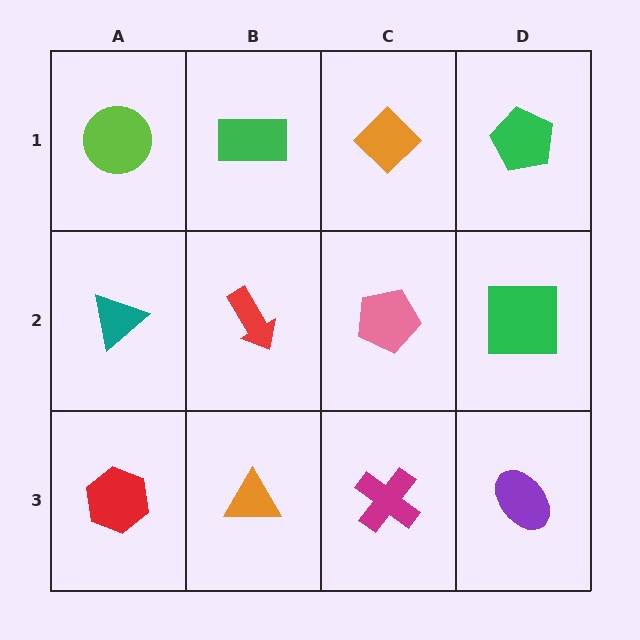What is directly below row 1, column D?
A green square.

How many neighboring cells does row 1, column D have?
2.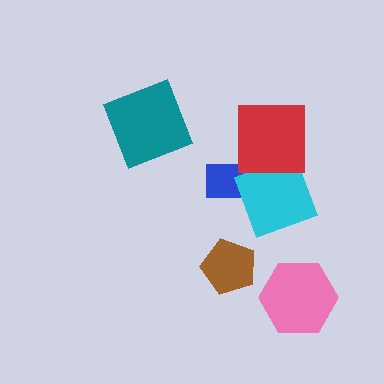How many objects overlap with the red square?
1 object overlaps with the red square.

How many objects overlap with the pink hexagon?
0 objects overlap with the pink hexagon.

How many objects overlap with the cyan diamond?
2 objects overlap with the cyan diamond.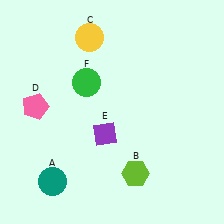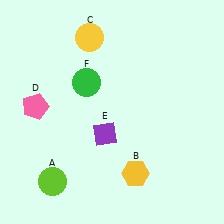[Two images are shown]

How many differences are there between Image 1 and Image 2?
There are 2 differences between the two images.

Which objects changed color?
A changed from teal to lime. B changed from lime to yellow.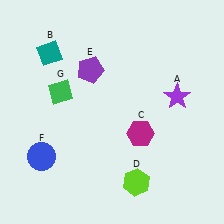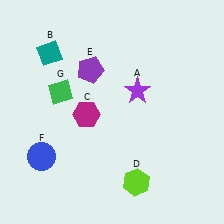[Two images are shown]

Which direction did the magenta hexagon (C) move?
The magenta hexagon (C) moved left.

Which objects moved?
The objects that moved are: the purple star (A), the magenta hexagon (C).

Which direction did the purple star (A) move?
The purple star (A) moved left.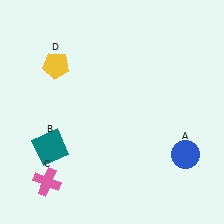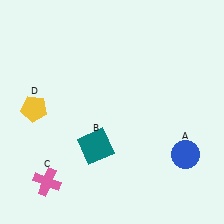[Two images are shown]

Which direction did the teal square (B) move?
The teal square (B) moved right.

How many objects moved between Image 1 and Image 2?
2 objects moved between the two images.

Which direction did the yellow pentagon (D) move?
The yellow pentagon (D) moved down.